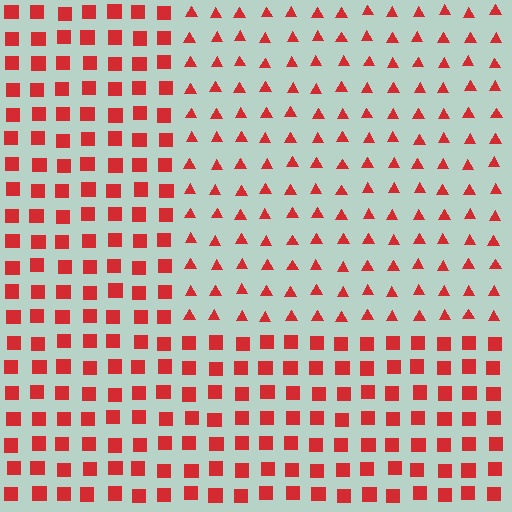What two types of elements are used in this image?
The image uses triangles inside the rectangle region and squares outside it.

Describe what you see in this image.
The image is filled with small red elements arranged in a uniform grid. A rectangle-shaped region contains triangles, while the surrounding area contains squares. The boundary is defined purely by the change in element shape.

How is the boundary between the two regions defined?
The boundary is defined by a change in element shape: triangles inside vs. squares outside. All elements share the same color and spacing.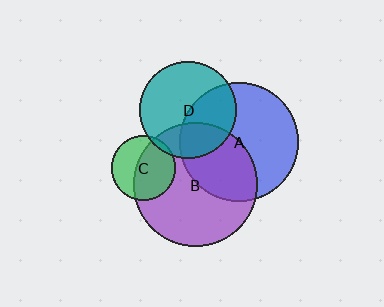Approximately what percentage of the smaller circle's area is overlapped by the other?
Approximately 25%.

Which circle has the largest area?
Circle B (purple).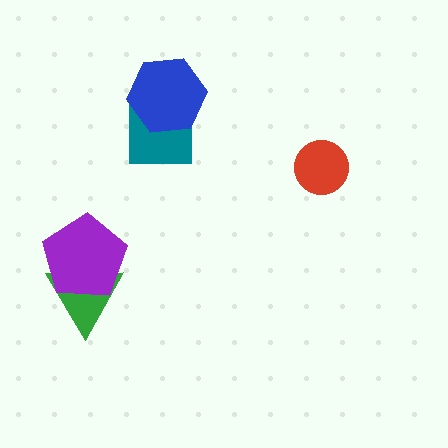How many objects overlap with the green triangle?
1 object overlaps with the green triangle.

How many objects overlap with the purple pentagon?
1 object overlaps with the purple pentagon.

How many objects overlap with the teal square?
1 object overlaps with the teal square.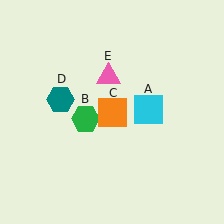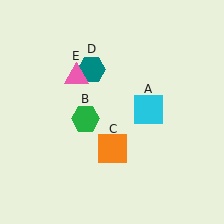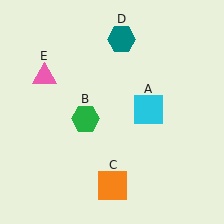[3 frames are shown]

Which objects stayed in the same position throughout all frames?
Cyan square (object A) and green hexagon (object B) remained stationary.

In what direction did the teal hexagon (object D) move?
The teal hexagon (object D) moved up and to the right.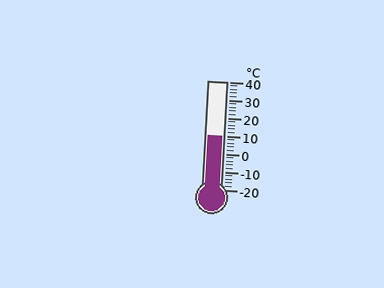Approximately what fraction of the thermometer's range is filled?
The thermometer is filled to approximately 50% of its range.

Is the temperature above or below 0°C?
The temperature is above 0°C.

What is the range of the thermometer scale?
The thermometer scale ranges from -20°C to 40°C.